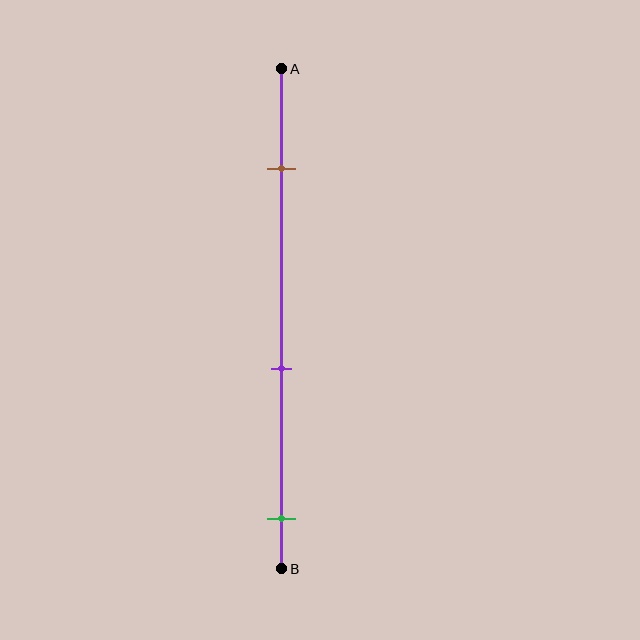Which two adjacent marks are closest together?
The purple and green marks are the closest adjacent pair.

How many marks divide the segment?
There are 3 marks dividing the segment.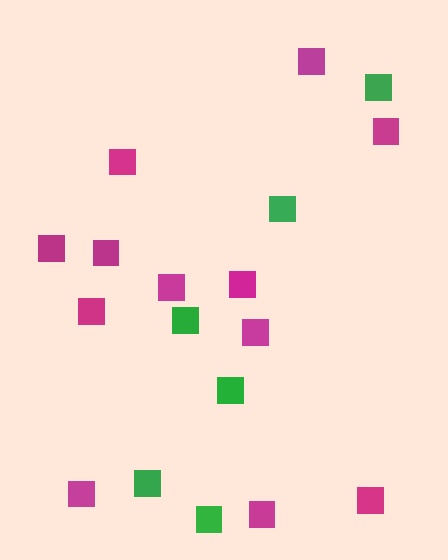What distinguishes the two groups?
There are 2 groups: one group of green squares (6) and one group of magenta squares (12).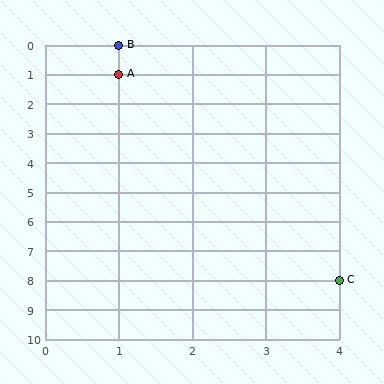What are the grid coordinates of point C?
Point C is at grid coordinates (4, 8).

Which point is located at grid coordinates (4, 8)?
Point C is at (4, 8).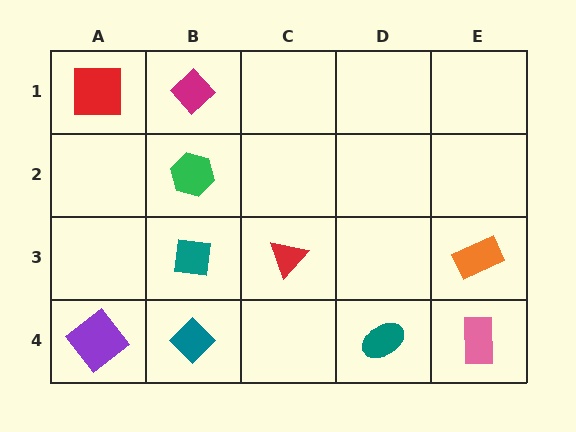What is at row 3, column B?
A teal square.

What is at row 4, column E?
A pink rectangle.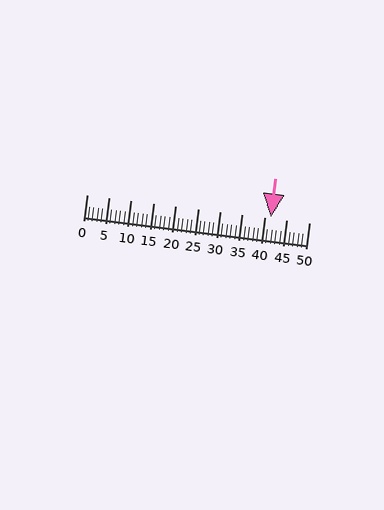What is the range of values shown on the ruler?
The ruler shows values from 0 to 50.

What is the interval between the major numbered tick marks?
The major tick marks are spaced 5 units apart.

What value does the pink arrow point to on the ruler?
The pink arrow points to approximately 41.